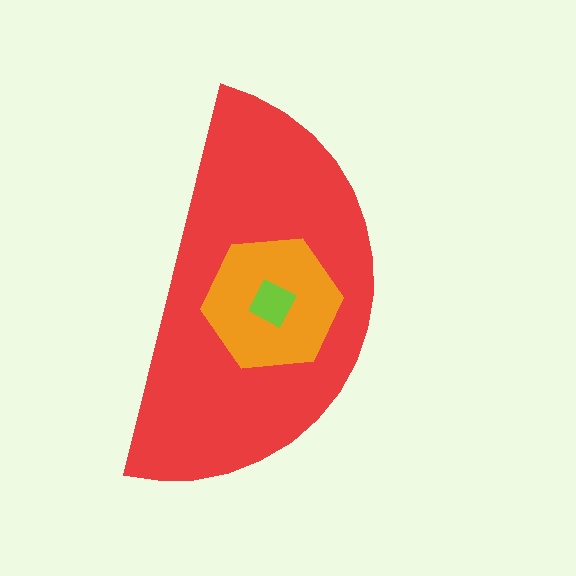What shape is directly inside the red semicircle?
The orange hexagon.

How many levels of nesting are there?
3.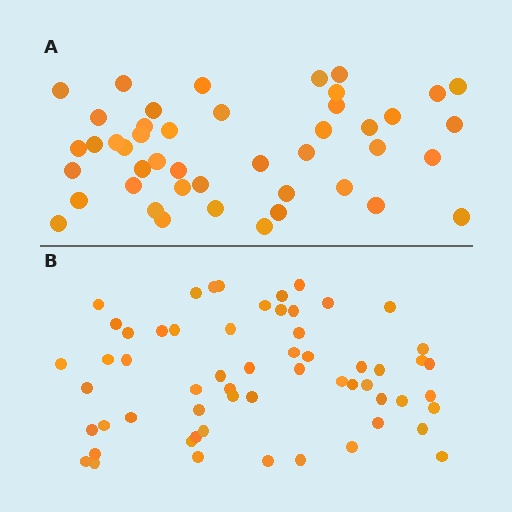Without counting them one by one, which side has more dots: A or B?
Region B (the bottom region) has more dots.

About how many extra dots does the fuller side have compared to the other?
Region B has approximately 15 more dots than region A.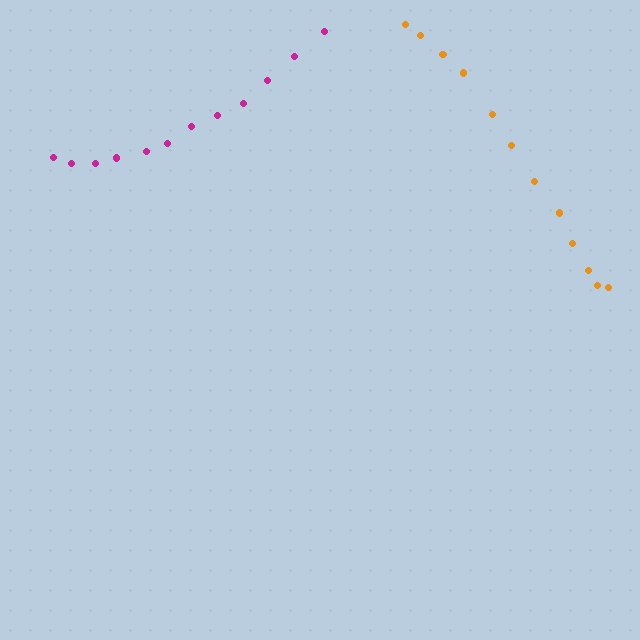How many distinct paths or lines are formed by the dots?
There are 2 distinct paths.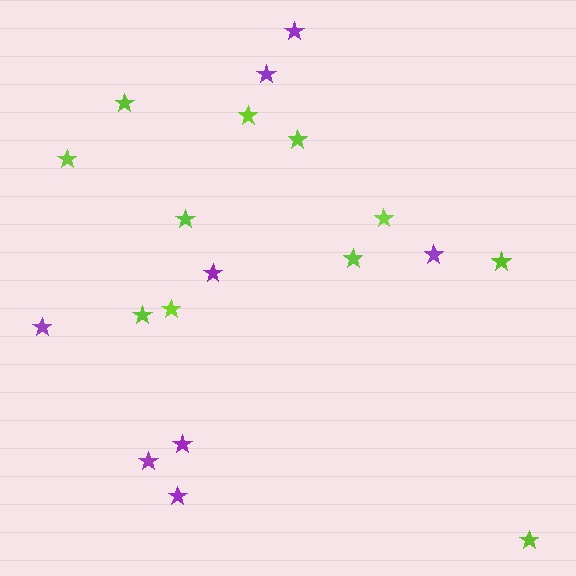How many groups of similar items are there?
There are 2 groups: one group of lime stars (11) and one group of purple stars (8).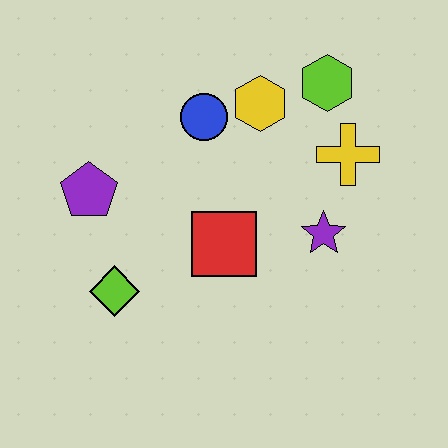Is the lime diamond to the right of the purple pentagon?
Yes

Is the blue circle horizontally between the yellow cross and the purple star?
No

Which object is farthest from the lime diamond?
The lime hexagon is farthest from the lime diamond.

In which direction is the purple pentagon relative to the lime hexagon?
The purple pentagon is to the left of the lime hexagon.